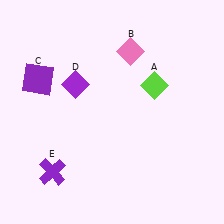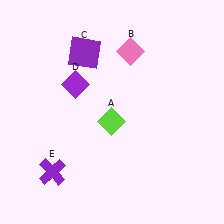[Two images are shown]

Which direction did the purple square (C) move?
The purple square (C) moved right.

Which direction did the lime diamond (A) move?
The lime diamond (A) moved left.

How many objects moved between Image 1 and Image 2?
2 objects moved between the two images.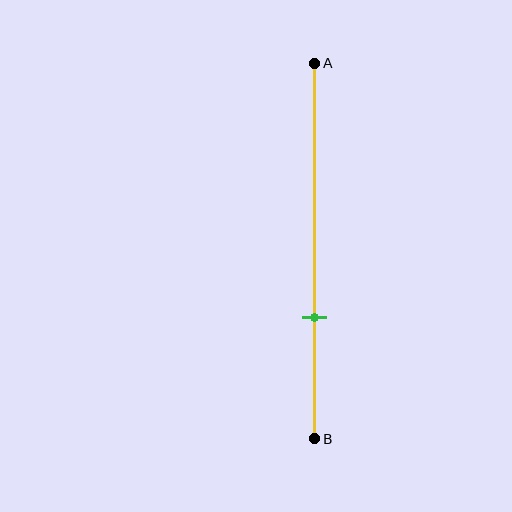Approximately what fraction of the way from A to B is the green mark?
The green mark is approximately 70% of the way from A to B.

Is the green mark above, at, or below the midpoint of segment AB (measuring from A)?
The green mark is below the midpoint of segment AB.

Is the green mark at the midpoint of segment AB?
No, the mark is at about 70% from A, not at the 50% midpoint.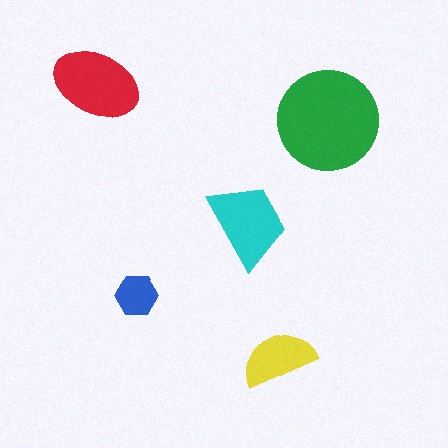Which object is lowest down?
The yellow semicircle is bottommost.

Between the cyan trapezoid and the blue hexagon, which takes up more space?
The cyan trapezoid.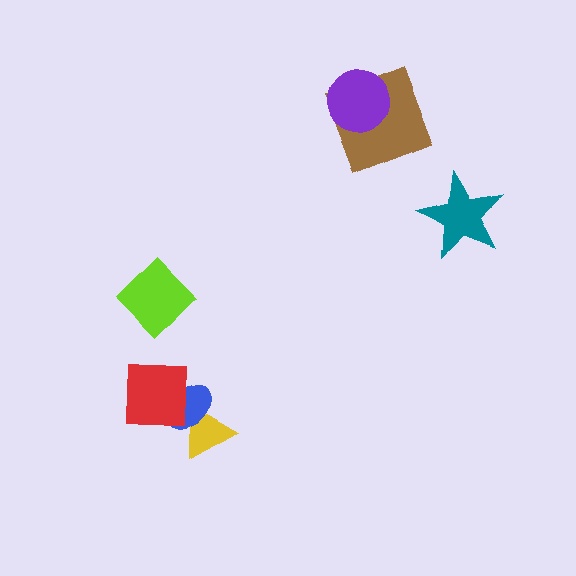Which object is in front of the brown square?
The purple circle is in front of the brown square.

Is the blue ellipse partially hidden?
Yes, it is partially covered by another shape.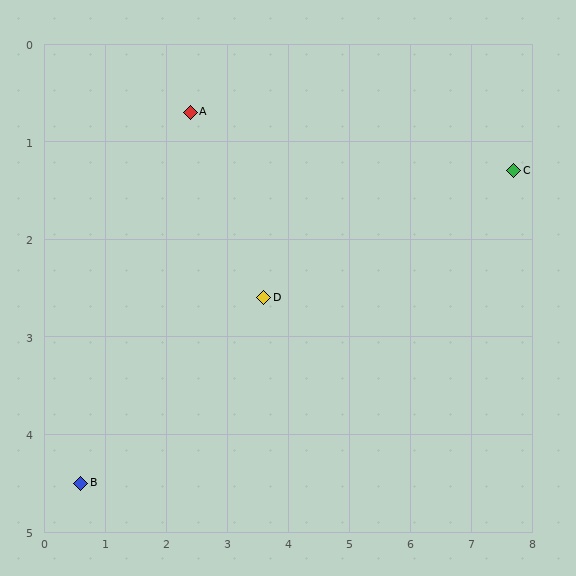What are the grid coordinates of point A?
Point A is at approximately (2.4, 0.7).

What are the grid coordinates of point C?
Point C is at approximately (7.7, 1.3).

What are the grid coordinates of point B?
Point B is at approximately (0.6, 4.5).